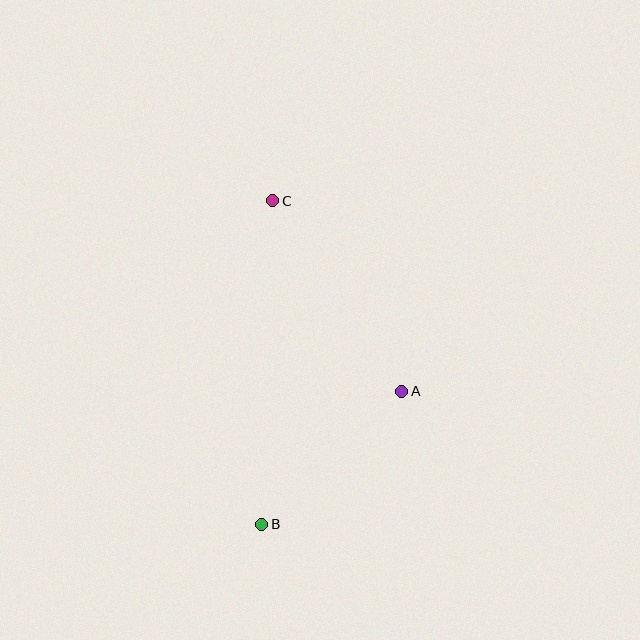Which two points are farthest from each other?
Points B and C are farthest from each other.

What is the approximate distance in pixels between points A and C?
The distance between A and C is approximately 230 pixels.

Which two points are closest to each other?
Points A and B are closest to each other.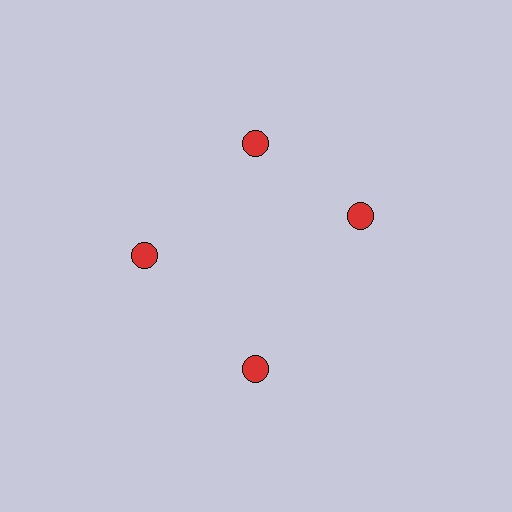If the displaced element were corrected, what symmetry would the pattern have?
It would have 4-fold rotational symmetry — the pattern would map onto itself every 90 degrees.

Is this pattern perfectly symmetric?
No. The 4 red circles are arranged in a ring, but one element near the 3 o'clock position is rotated out of alignment along the ring, breaking the 4-fold rotational symmetry.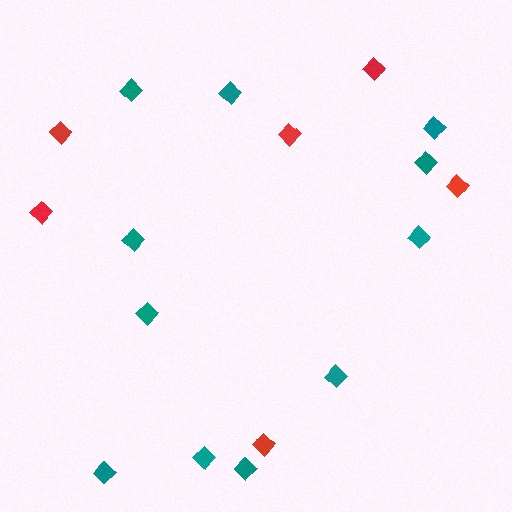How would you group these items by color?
There are 2 groups: one group of teal diamonds (11) and one group of red diamonds (6).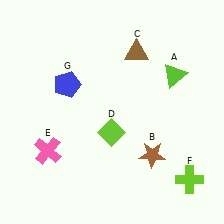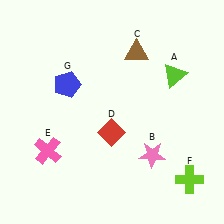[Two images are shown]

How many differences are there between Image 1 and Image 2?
There are 2 differences between the two images.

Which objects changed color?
B changed from brown to pink. D changed from lime to red.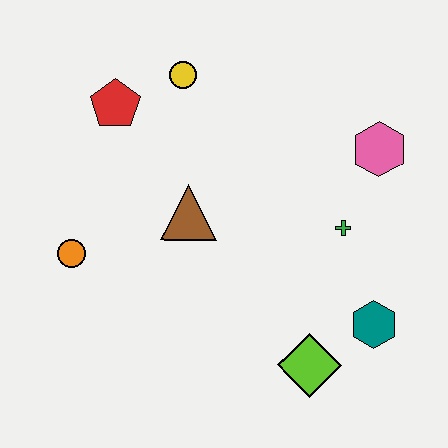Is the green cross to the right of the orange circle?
Yes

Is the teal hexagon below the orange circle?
Yes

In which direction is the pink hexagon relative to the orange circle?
The pink hexagon is to the right of the orange circle.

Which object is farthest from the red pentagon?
The teal hexagon is farthest from the red pentagon.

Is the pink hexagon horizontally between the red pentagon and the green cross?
No